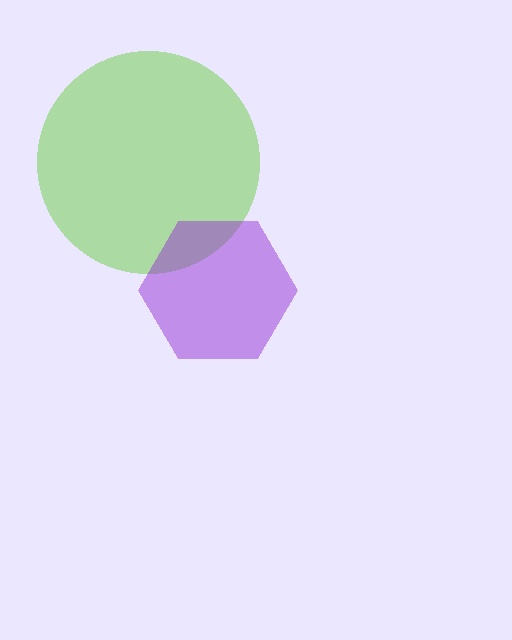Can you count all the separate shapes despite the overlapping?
Yes, there are 2 separate shapes.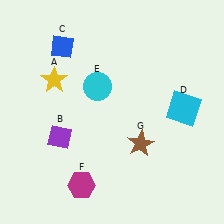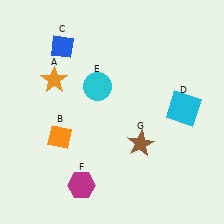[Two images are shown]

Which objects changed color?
A changed from yellow to orange. B changed from purple to orange.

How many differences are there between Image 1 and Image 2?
There are 2 differences between the two images.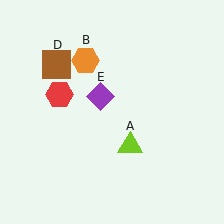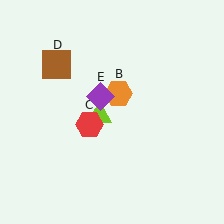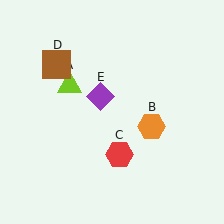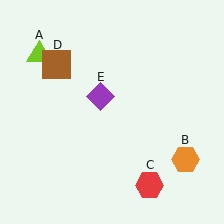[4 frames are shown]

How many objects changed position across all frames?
3 objects changed position: lime triangle (object A), orange hexagon (object B), red hexagon (object C).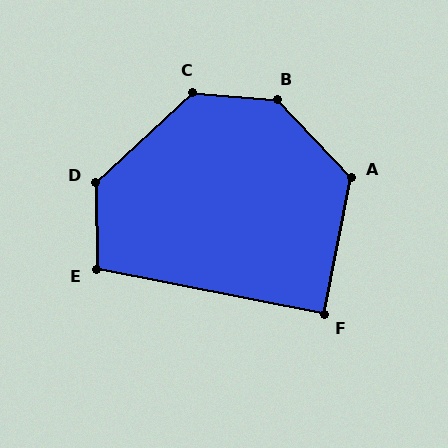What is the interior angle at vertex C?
Approximately 132 degrees (obtuse).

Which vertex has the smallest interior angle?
F, at approximately 90 degrees.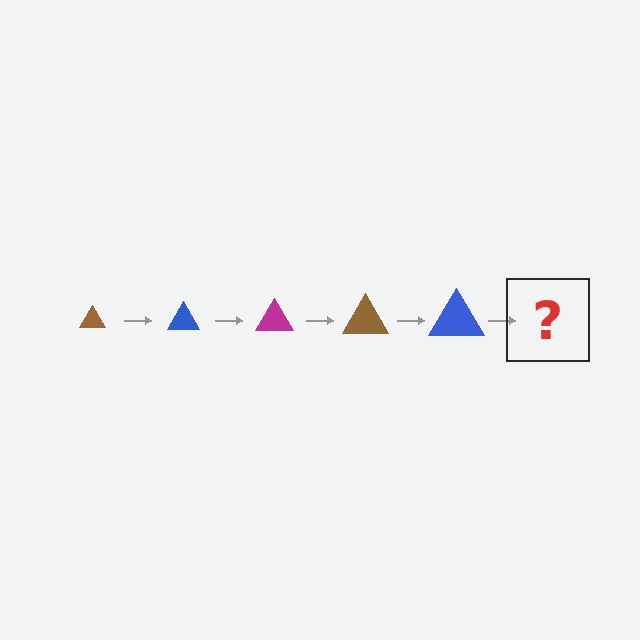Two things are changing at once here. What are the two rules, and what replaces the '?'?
The two rules are that the triangle grows larger each step and the color cycles through brown, blue, and magenta. The '?' should be a magenta triangle, larger than the previous one.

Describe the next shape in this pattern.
It should be a magenta triangle, larger than the previous one.